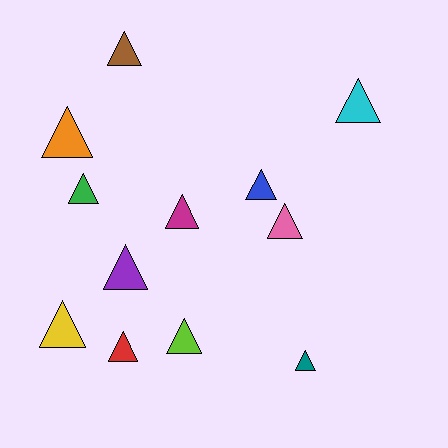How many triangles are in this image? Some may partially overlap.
There are 12 triangles.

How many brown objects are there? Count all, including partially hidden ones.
There is 1 brown object.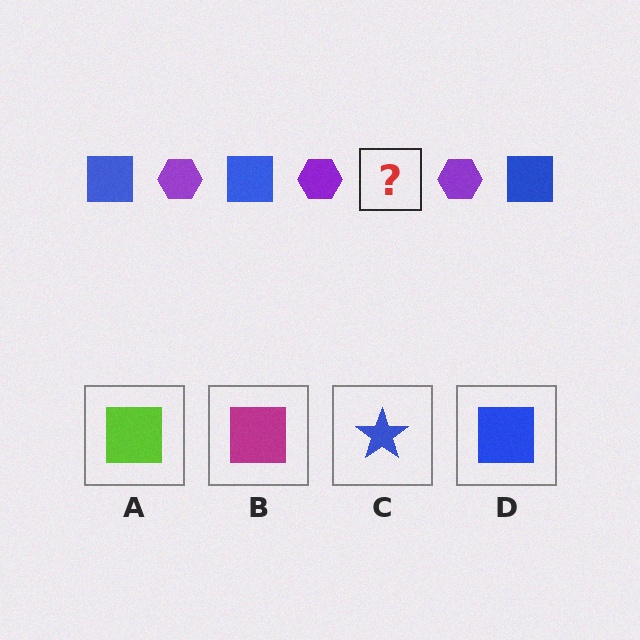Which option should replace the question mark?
Option D.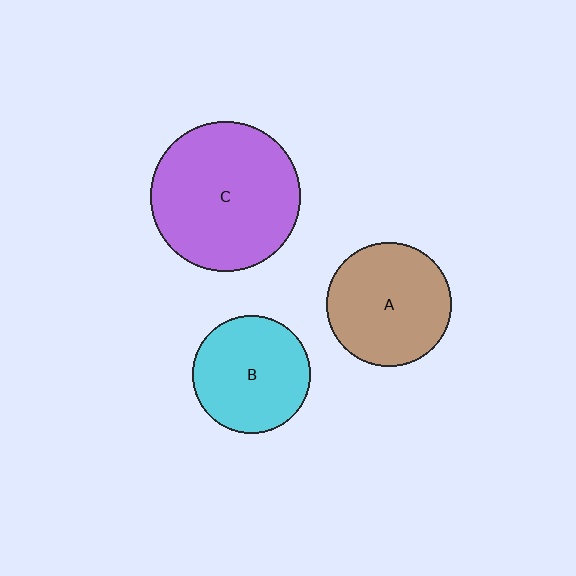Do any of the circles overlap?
No, none of the circles overlap.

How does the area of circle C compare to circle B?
Approximately 1.6 times.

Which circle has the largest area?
Circle C (purple).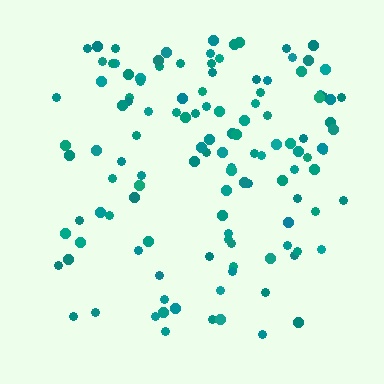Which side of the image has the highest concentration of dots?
The top.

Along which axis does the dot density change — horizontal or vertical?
Vertical.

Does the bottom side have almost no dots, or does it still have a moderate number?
Still a moderate number, just noticeably fewer than the top.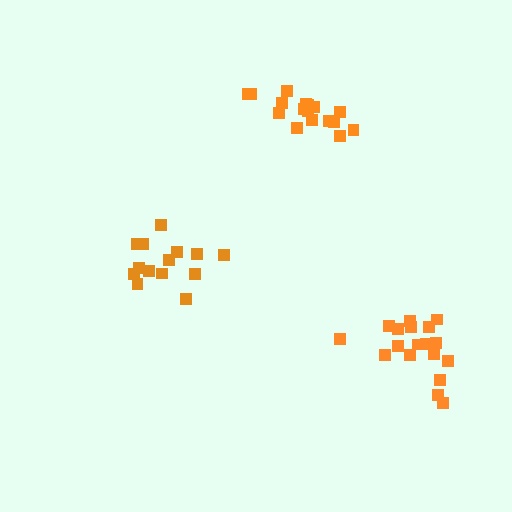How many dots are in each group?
Group 1: 18 dots, Group 2: 14 dots, Group 3: 17 dots (49 total).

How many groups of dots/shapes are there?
There are 3 groups.